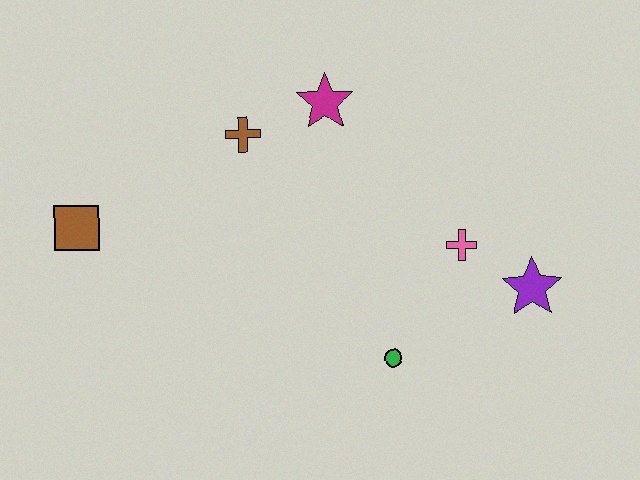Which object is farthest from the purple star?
The brown square is farthest from the purple star.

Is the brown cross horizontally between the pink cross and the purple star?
No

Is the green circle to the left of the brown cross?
No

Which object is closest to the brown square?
The brown cross is closest to the brown square.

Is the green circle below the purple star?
Yes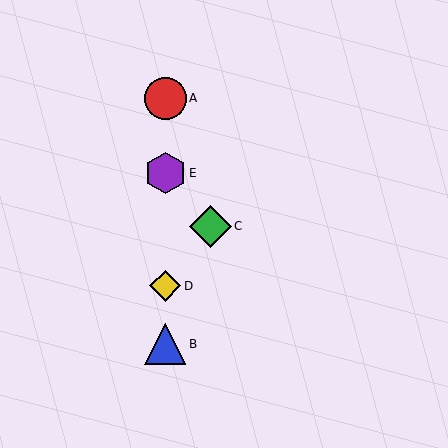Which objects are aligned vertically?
Objects A, B, D, E are aligned vertically.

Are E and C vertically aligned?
No, E is at x≈165 and C is at x≈210.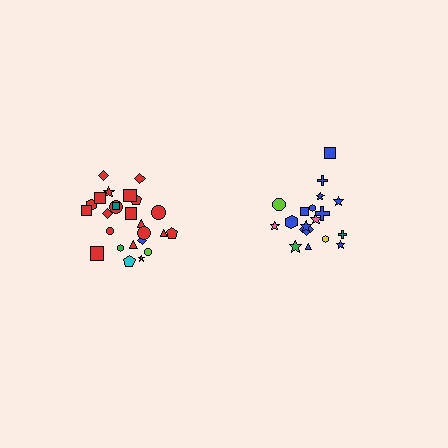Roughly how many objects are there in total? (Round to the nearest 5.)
Roughly 45 objects in total.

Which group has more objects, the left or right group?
The left group.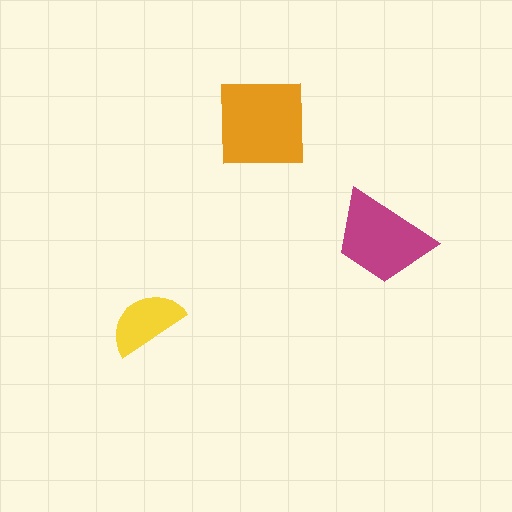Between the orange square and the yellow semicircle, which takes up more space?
The orange square.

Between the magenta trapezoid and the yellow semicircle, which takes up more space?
The magenta trapezoid.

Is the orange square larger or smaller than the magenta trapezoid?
Larger.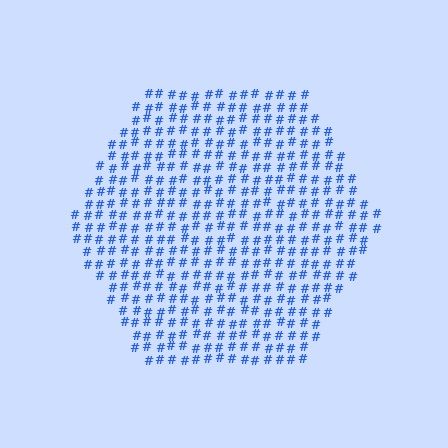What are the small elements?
The small elements are hash symbols.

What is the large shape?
The large shape is a hexagon.